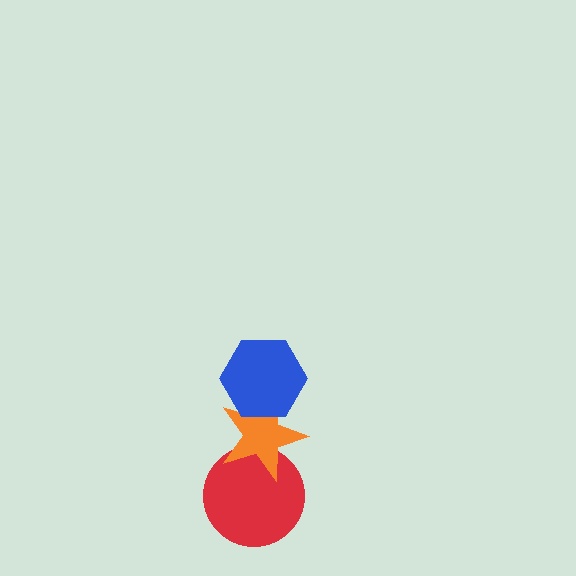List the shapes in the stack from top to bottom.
From top to bottom: the blue hexagon, the orange star, the red circle.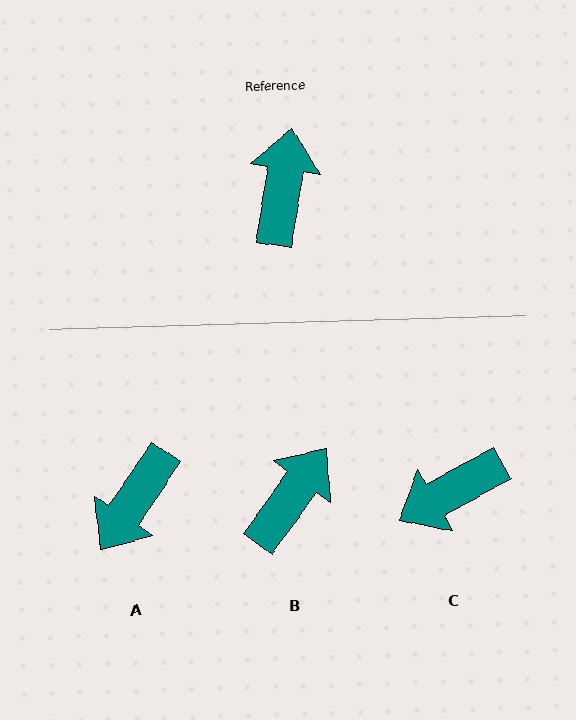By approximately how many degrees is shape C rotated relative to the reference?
Approximately 128 degrees counter-clockwise.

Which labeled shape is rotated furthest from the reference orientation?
A, about 155 degrees away.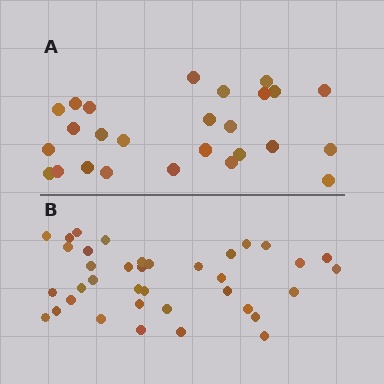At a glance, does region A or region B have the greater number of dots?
Region B (the bottom region) has more dots.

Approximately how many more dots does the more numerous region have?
Region B has roughly 12 or so more dots than region A.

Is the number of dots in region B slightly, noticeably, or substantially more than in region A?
Region B has noticeably more, but not dramatically so. The ratio is roughly 1.4 to 1.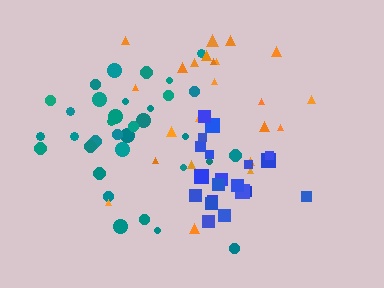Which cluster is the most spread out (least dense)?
Orange.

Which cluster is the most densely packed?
Blue.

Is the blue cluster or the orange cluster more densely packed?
Blue.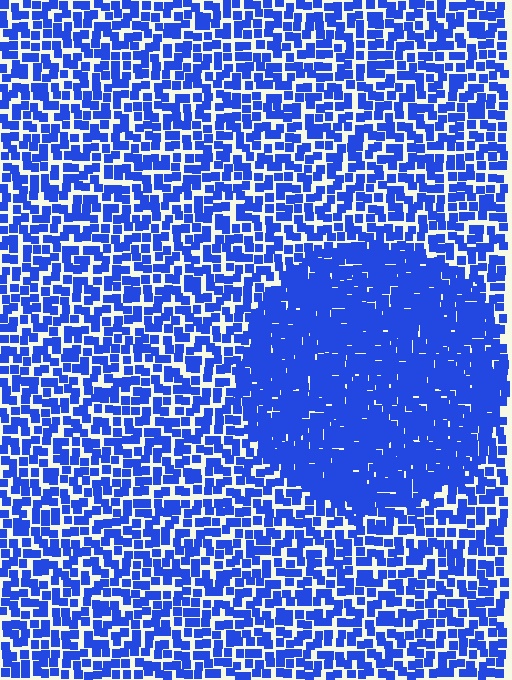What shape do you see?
I see a circle.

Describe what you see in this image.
The image contains small blue elements arranged at two different densities. A circle-shaped region is visible where the elements are more densely packed than the surrounding area.